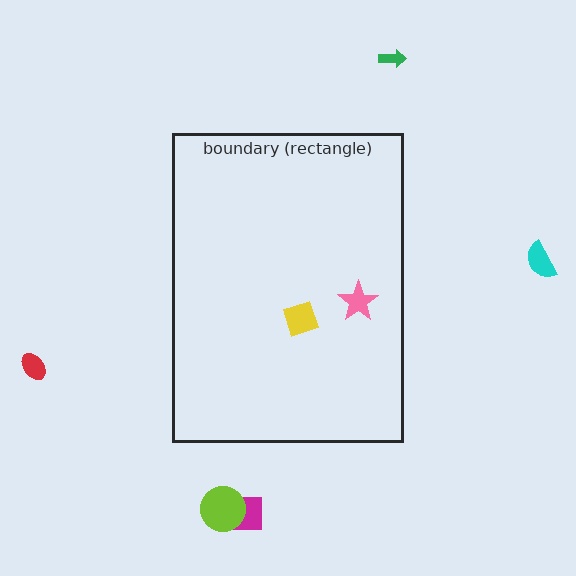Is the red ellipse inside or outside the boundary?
Outside.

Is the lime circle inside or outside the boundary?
Outside.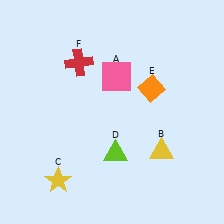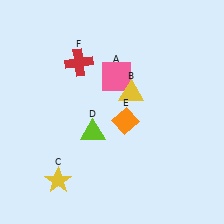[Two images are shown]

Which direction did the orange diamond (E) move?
The orange diamond (E) moved down.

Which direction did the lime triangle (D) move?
The lime triangle (D) moved left.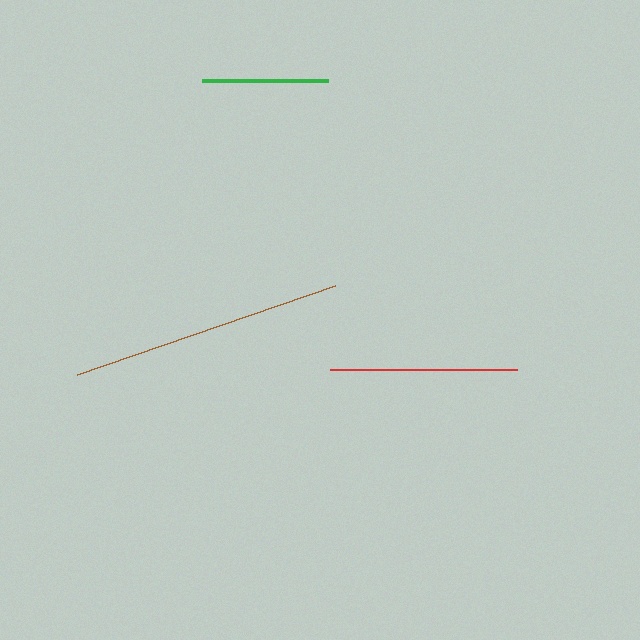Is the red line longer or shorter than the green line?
The red line is longer than the green line.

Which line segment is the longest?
The brown line is the longest at approximately 272 pixels.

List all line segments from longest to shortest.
From longest to shortest: brown, red, green.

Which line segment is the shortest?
The green line is the shortest at approximately 126 pixels.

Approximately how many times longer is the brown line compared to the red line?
The brown line is approximately 1.5 times the length of the red line.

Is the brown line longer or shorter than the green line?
The brown line is longer than the green line.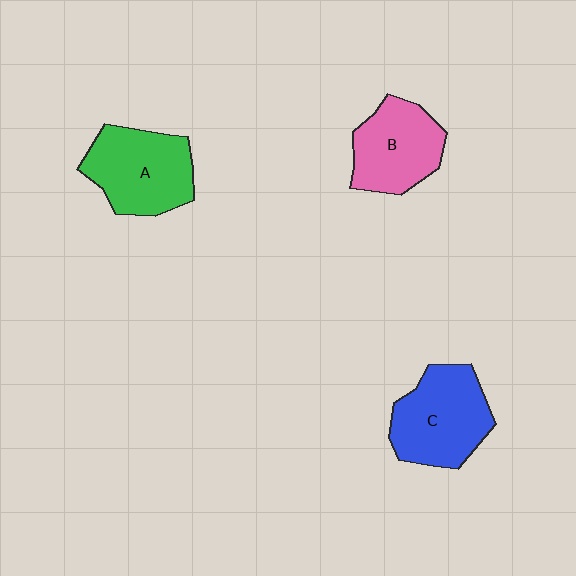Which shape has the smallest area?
Shape B (pink).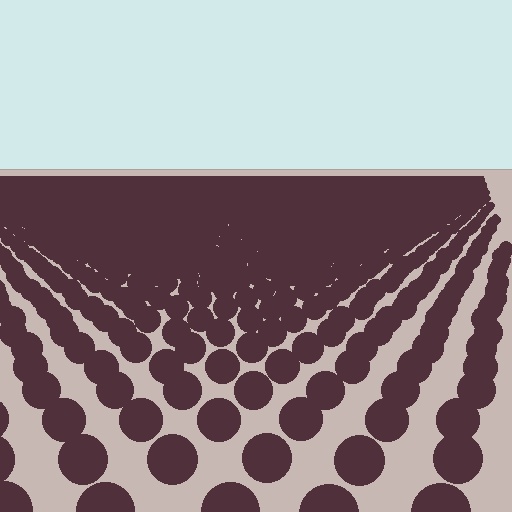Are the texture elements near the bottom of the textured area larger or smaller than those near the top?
Larger. Near the bottom, elements are closer to the viewer and appear at a bigger on-screen size.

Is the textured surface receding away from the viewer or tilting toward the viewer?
The surface is receding away from the viewer. Texture elements get smaller and denser toward the top.